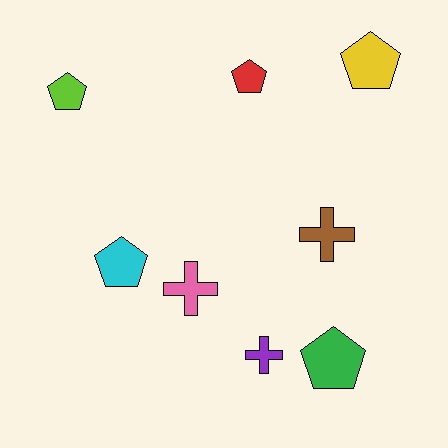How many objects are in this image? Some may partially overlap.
There are 8 objects.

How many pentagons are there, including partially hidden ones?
There are 5 pentagons.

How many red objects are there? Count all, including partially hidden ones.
There is 1 red object.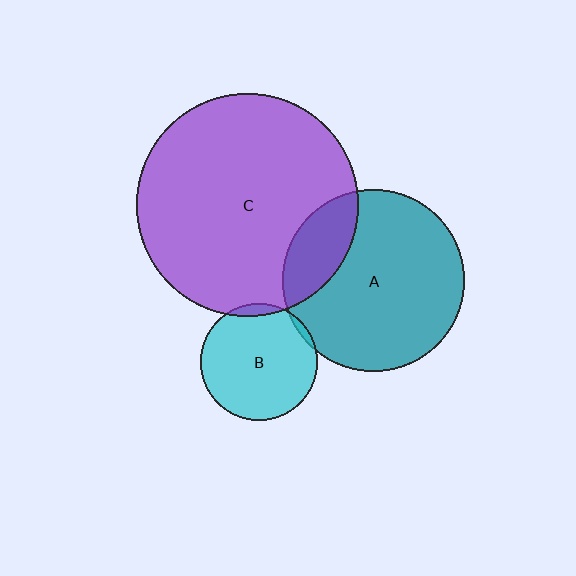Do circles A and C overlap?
Yes.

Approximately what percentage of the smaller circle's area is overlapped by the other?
Approximately 20%.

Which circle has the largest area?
Circle C (purple).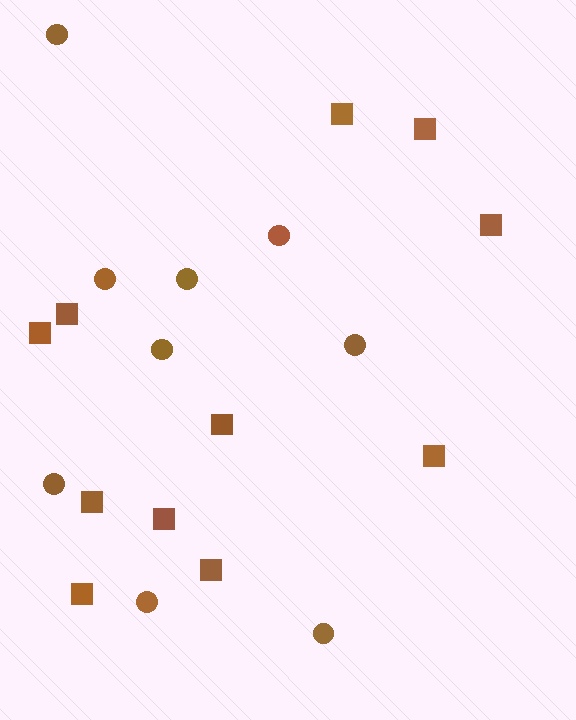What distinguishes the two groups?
There are 2 groups: one group of squares (11) and one group of circles (9).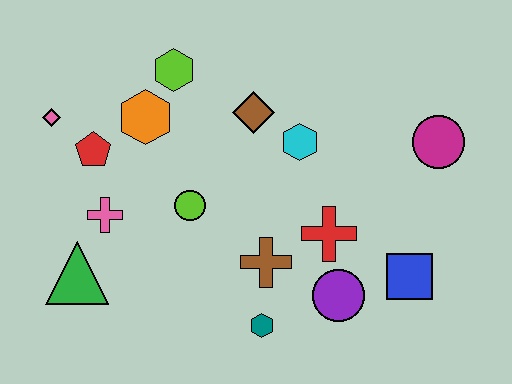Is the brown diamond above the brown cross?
Yes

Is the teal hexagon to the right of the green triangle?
Yes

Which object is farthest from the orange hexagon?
The blue square is farthest from the orange hexagon.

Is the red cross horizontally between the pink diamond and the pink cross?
No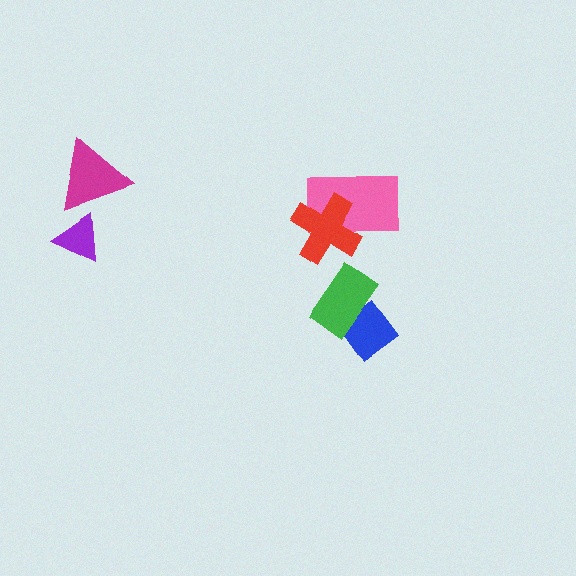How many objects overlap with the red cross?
1 object overlaps with the red cross.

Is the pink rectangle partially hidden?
Yes, it is partially covered by another shape.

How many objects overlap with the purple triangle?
1 object overlaps with the purple triangle.